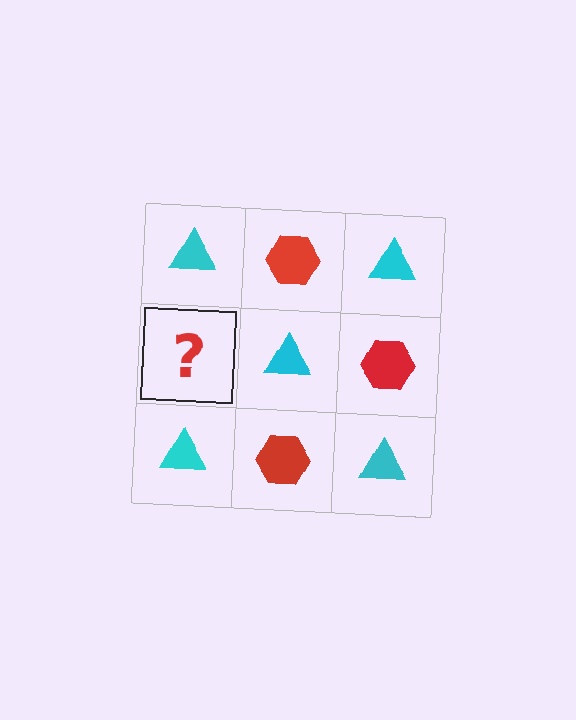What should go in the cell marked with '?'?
The missing cell should contain a red hexagon.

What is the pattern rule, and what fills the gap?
The rule is that it alternates cyan triangle and red hexagon in a checkerboard pattern. The gap should be filled with a red hexagon.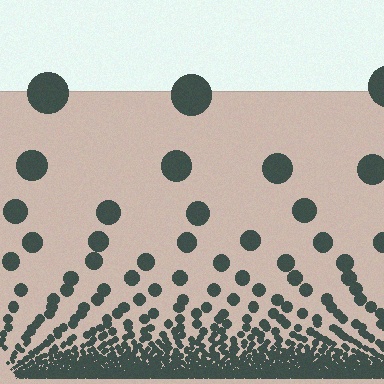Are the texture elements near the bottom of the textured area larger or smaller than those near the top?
Smaller. The gradient is inverted — elements near the bottom are smaller and denser.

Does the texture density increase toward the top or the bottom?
Density increases toward the bottom.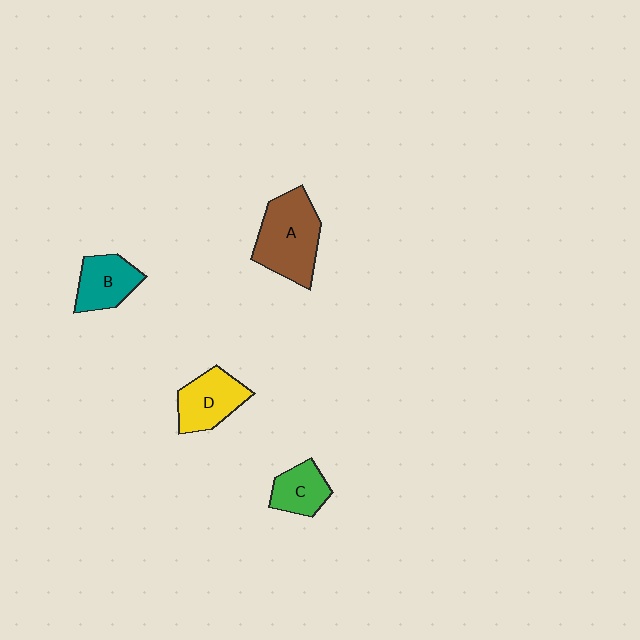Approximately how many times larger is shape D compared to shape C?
Approximately 1.3 times.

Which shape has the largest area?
Shape A (brown).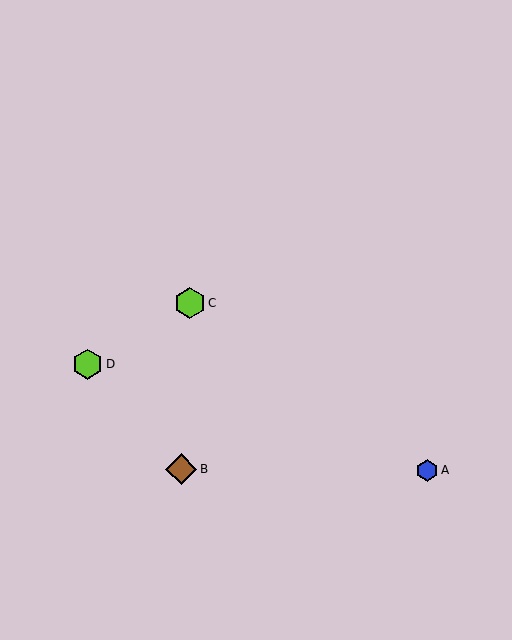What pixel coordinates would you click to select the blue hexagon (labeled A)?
Click at (427, 470) to select the blue hexagon A.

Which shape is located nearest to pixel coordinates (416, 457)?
The blue hexagon (labeled A) at (427, 470) is nearest to that location.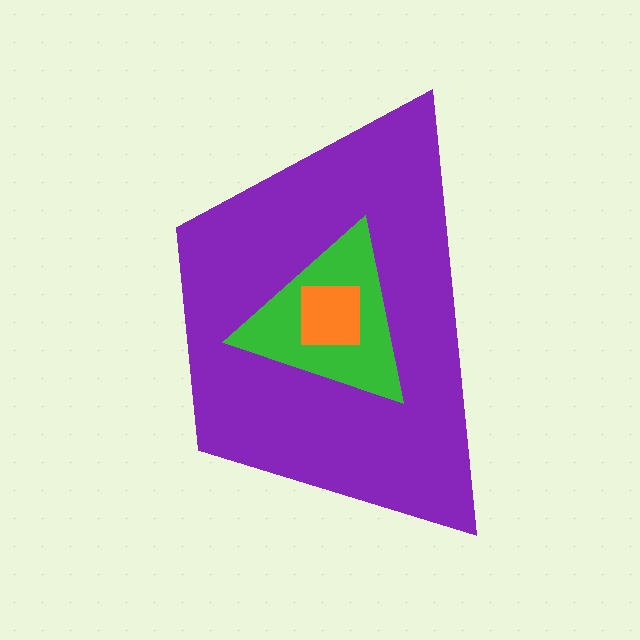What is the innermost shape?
The orange square.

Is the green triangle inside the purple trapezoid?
Yes.